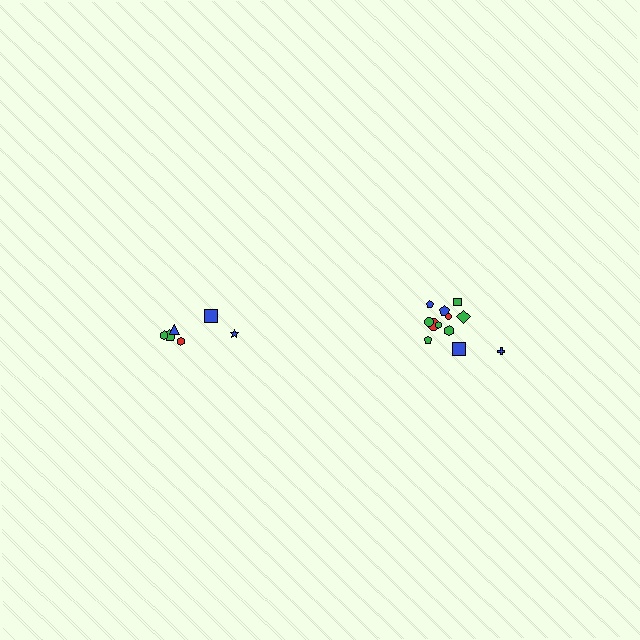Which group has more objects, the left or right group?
The right group.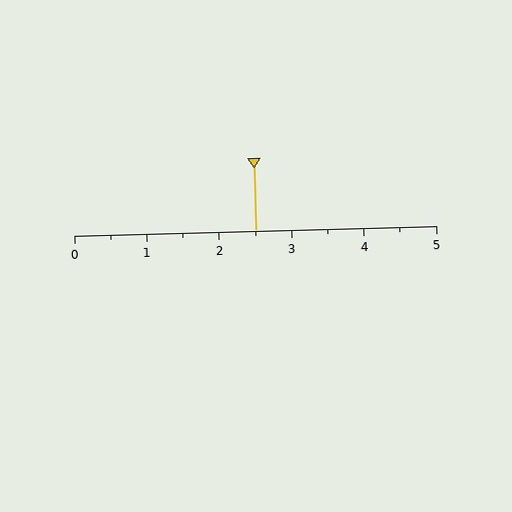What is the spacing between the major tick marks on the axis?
The major ticks are spaced 1 apart.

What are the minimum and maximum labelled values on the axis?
The axis runs from 0 to 5.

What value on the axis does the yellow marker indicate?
The marker indicates approximately 2.5.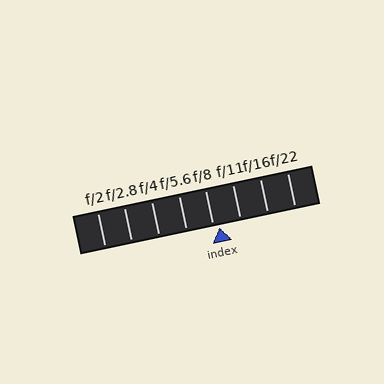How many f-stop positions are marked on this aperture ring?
There are 8 f-stop positions marked.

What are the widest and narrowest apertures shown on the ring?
The widest aperture shown is f/2 and the narrowest is f/22.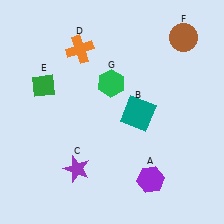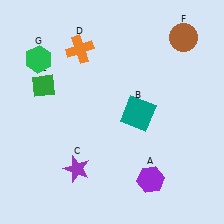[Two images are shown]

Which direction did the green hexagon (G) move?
The green hexagon (G) moved left.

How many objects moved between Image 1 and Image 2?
1 object moved between the two images.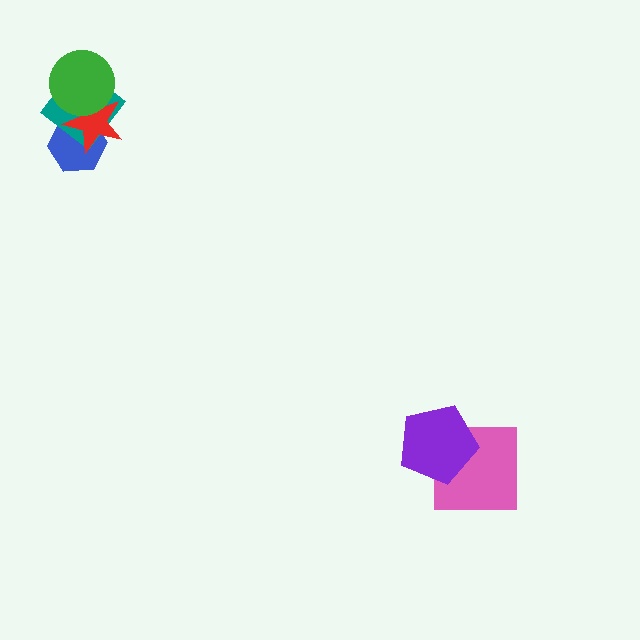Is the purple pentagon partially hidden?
No, no other shape covers it.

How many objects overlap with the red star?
3 objects overlap with the red star.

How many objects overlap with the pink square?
1 object overlaps with the pink square.